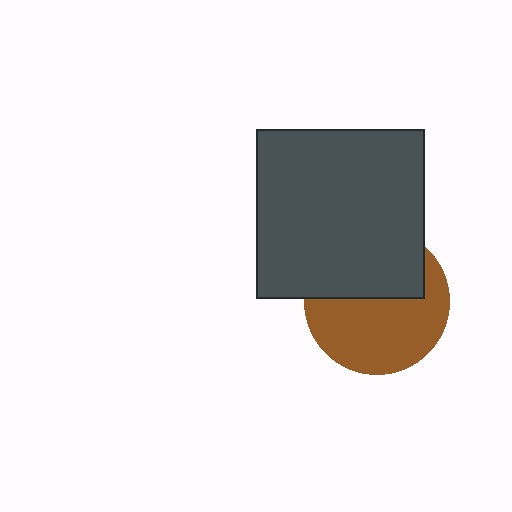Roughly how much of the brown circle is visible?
About half of it is visible (roughly 57%).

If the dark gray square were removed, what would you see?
You would see the complete brown circle.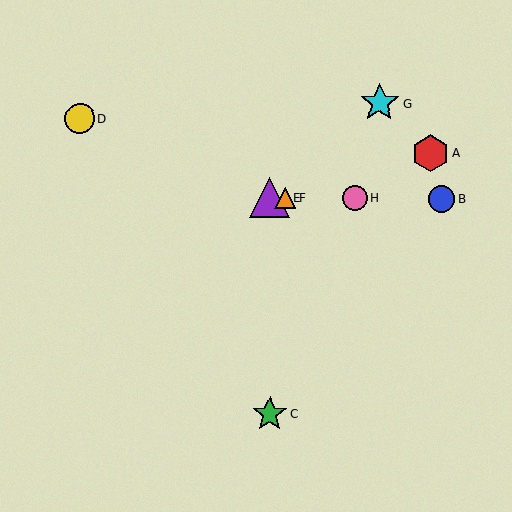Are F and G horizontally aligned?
No, F is at y≈198 and G is at y≈103.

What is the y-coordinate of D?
Object D is at y≈119.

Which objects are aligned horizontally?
Objects B, E, F, H are aligned horizontally.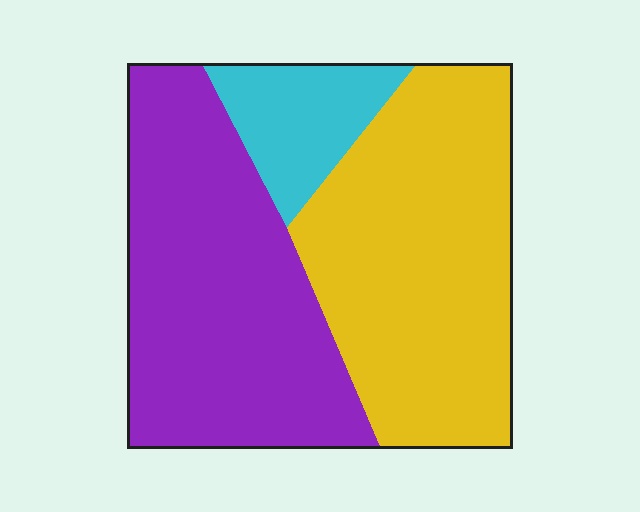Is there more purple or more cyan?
Purple.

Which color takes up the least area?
Cyan, at roughly 10%.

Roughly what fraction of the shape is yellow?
Yellow covers around 45% of the shape.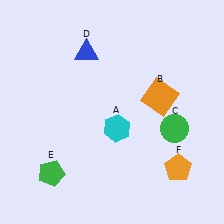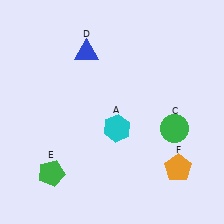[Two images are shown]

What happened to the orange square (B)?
The orange square (B) was removed in Image 2. It was in the top-right area of Image 1.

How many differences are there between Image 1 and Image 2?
There is 1 difference between the two images.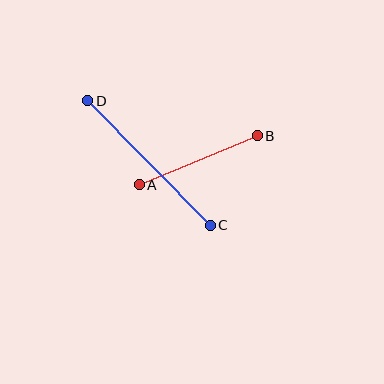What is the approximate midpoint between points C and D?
The midpoint is at approximately (149, 163) pixels.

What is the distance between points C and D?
The distance is approximately 174 pixels.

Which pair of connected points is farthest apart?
Points C and D are farthest apart.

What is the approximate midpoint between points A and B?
The midpoint is at approximately (198, 160) pixels.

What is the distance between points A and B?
The distance is approximately 128 pixels.